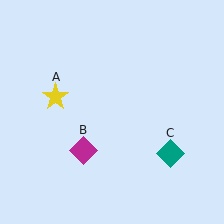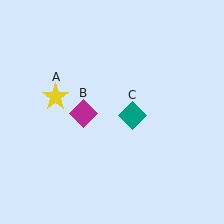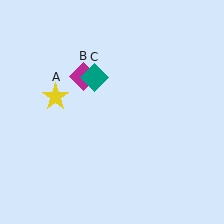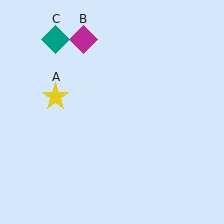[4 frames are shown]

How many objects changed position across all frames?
2 objects changed position: magenta diamond (object B), teal diamond (object C).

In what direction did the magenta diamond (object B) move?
The magenta diamond (object B) moved up.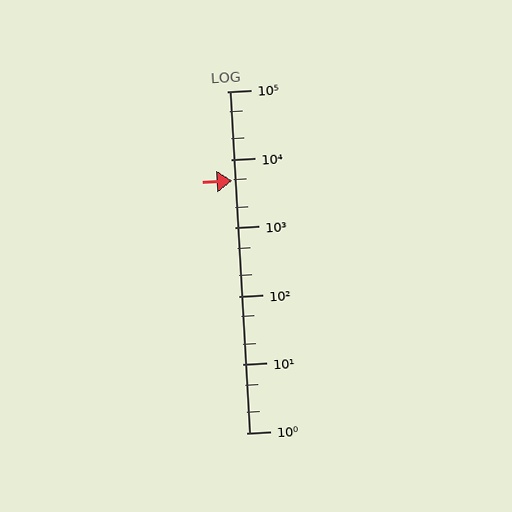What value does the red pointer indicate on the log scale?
The pointer indicates approximately 4900.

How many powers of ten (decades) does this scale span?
The scale spans 5 decades, from 1 to 100000.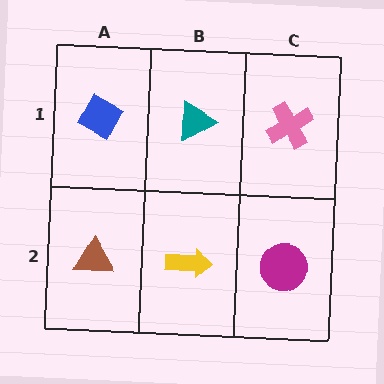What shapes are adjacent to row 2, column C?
A pink cross (row 1, column C), a yellow arrow (row 2, column B).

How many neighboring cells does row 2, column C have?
2.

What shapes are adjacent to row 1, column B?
A yellow arrow (row 2, column B), a blue diamond (row 1, column A), a pink cross (row 1, column C).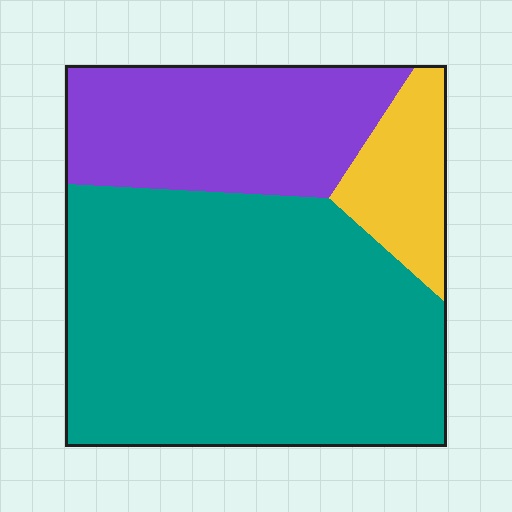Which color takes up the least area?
Yellow, at roughly 10%.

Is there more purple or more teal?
Teal.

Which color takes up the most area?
Teal, at roughly 60%.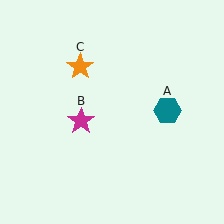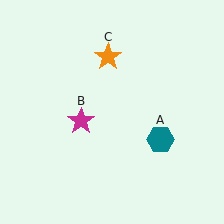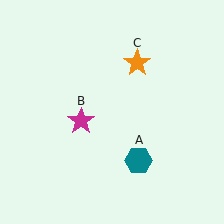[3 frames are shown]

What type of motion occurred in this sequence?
The teal hexagon (object A), orange star (object C) rotated clockwise around the center of the scene.